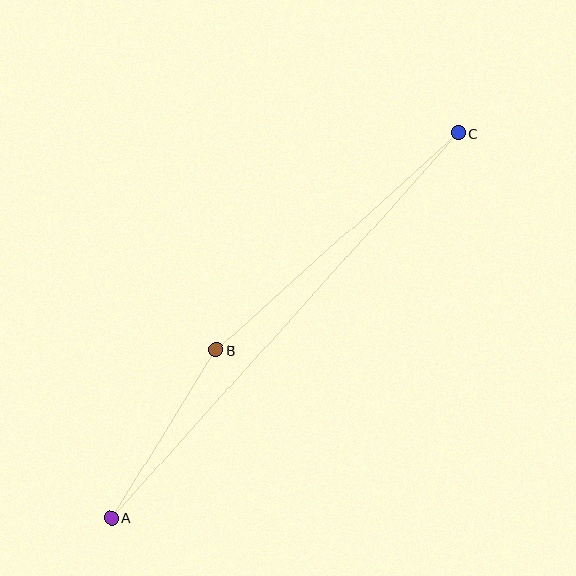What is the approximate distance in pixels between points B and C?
The distance between B and C is approximately 326 pixels.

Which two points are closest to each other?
Points A and B are closest to each other.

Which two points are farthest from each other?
Points A and C are farthest from each other.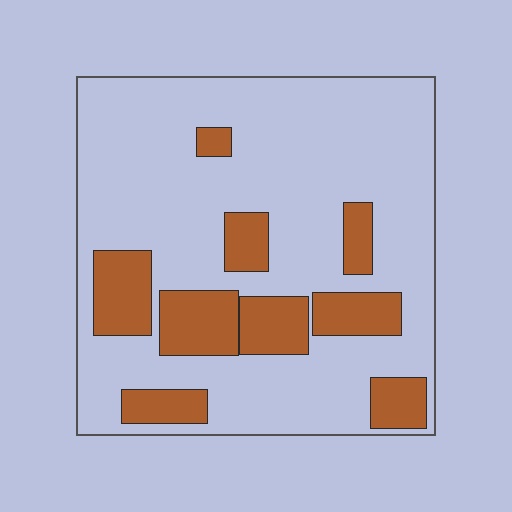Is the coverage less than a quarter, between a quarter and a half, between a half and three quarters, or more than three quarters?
Less than a quarter.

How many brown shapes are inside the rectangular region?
9.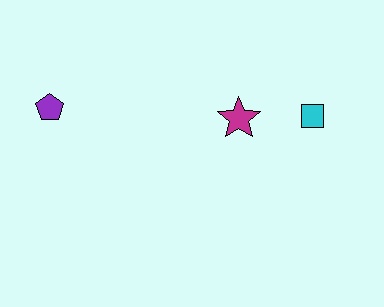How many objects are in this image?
There are 3 objects.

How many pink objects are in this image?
There are no pink objects.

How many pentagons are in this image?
There is 1 pentagon.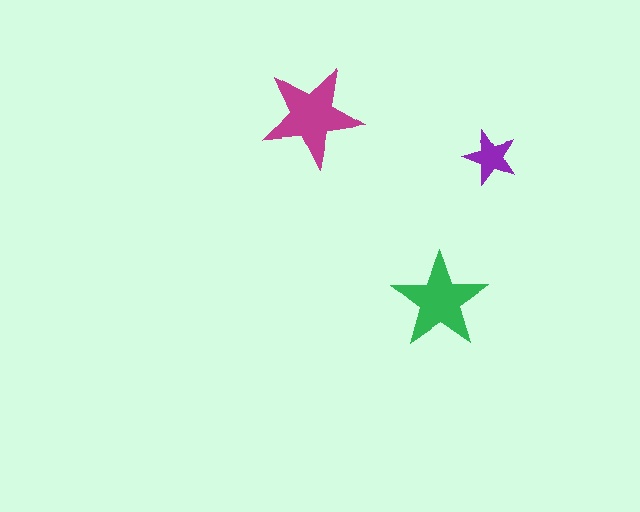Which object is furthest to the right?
The purple star is rightmost.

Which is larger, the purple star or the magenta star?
The magenta one.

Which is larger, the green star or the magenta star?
The magenta one.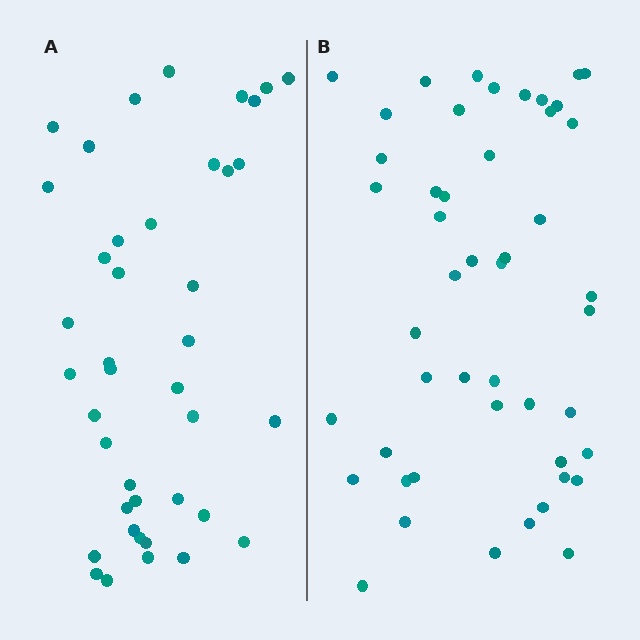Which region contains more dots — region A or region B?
Region B (the right region) has more dots.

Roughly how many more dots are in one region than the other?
Region B has roughly 8 or so more dots than region A.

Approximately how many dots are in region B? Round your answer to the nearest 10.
About 50 dots. (The exact count is 48, which rounds to 50.)